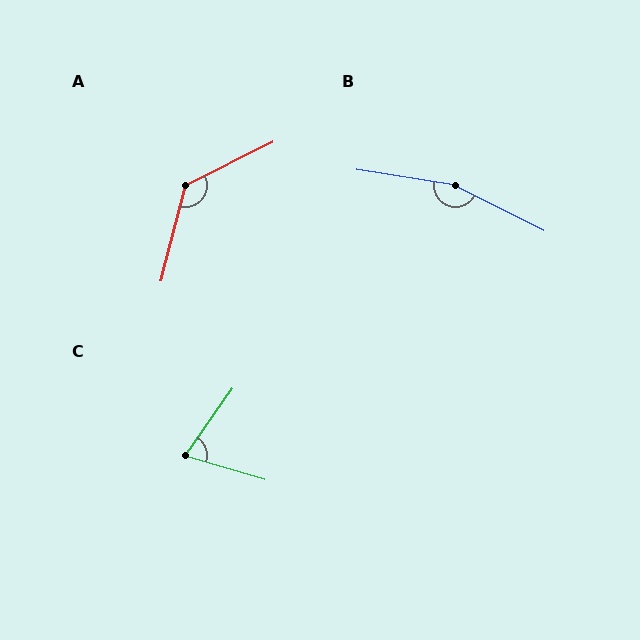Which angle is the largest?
B, at approximately 162 degrees.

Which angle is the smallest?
C, at approximately 71 degrees.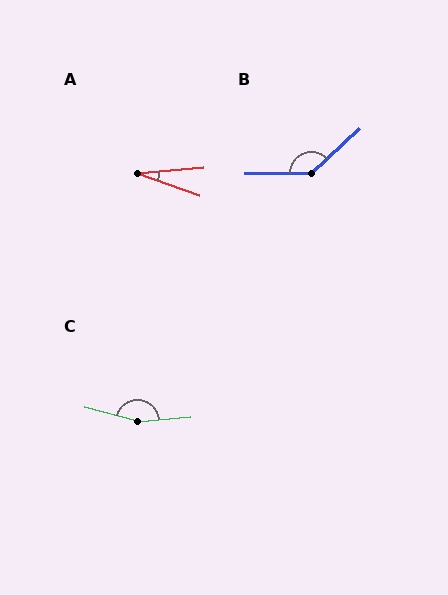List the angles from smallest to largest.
A (25°), B (137°), C (160°).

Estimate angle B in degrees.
Approximately 137 degrees.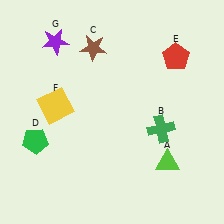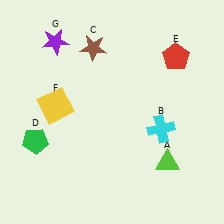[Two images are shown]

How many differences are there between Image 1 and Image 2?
There is 1 difference between the two images.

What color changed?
The cross (B) changed from green in Image 1 to cyan in Image 2.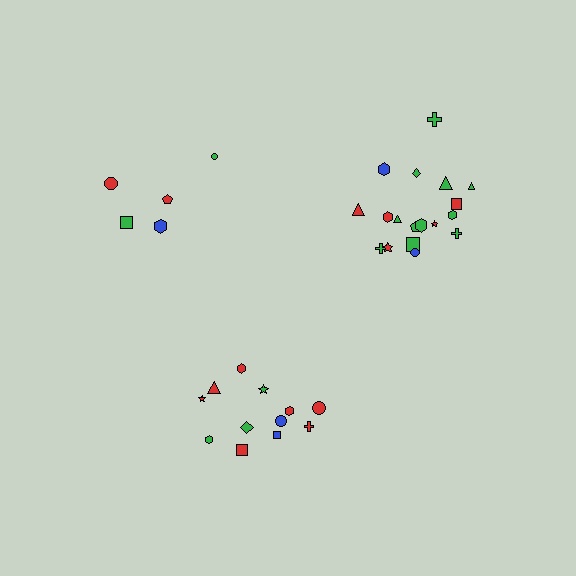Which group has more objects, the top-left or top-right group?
The top-right group.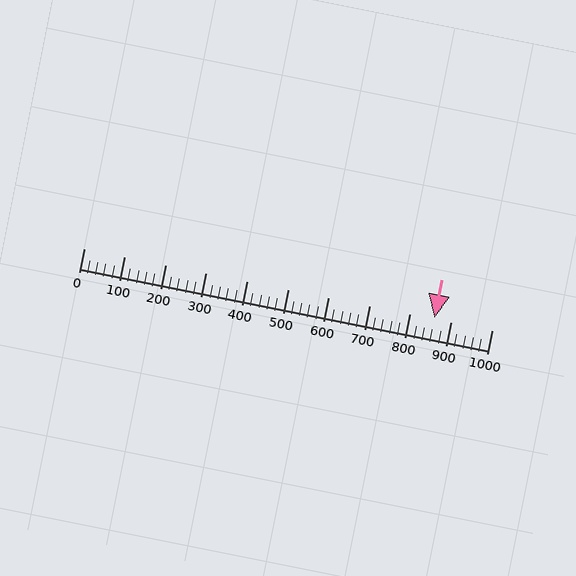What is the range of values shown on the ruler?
The ruler shows values from 0 to 1000.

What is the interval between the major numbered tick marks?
The major tick marks are spaced 100 units apart.